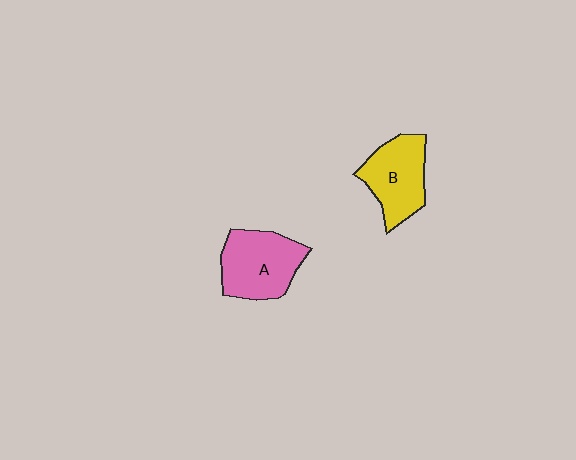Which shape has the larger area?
Shape A (pink).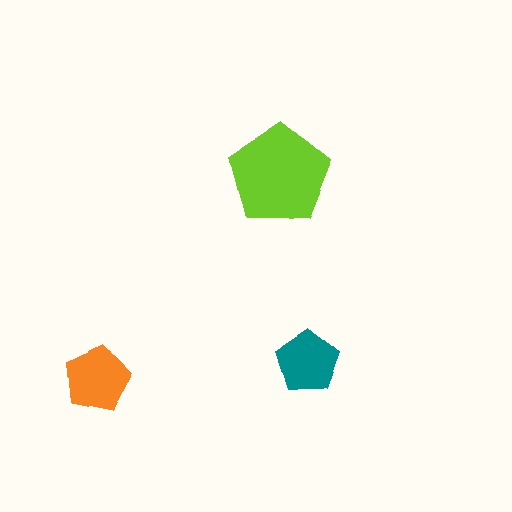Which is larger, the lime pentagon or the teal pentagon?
The lime one.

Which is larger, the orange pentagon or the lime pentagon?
The lime one.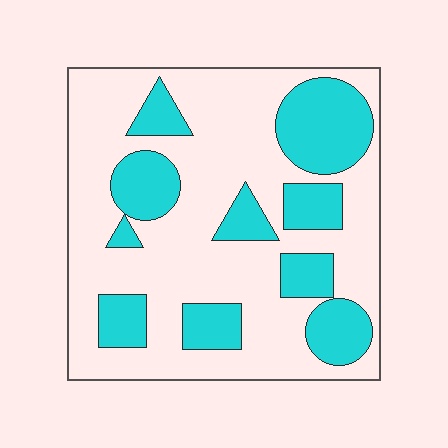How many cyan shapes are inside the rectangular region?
10.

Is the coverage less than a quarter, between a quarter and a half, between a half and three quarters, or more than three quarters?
Between a quarter and a half.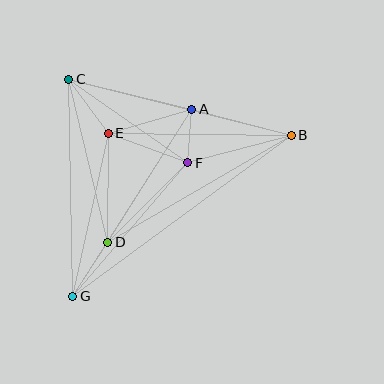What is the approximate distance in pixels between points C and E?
The distance between C and E is approximately 67 pixels.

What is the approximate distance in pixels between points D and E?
The distance between D and E is approximately 109 pixels.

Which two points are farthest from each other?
Points B and G are farthest from each other.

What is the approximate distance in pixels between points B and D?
The distance between B and D is approximately 213 pixels.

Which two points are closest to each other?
Points A and F are closest to each other.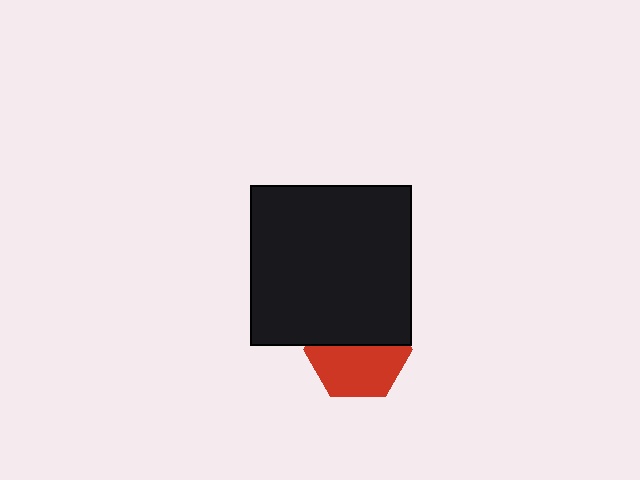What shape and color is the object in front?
The object in front is a black rectangle.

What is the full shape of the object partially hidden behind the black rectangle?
The partially hidden object is a red hexagon.